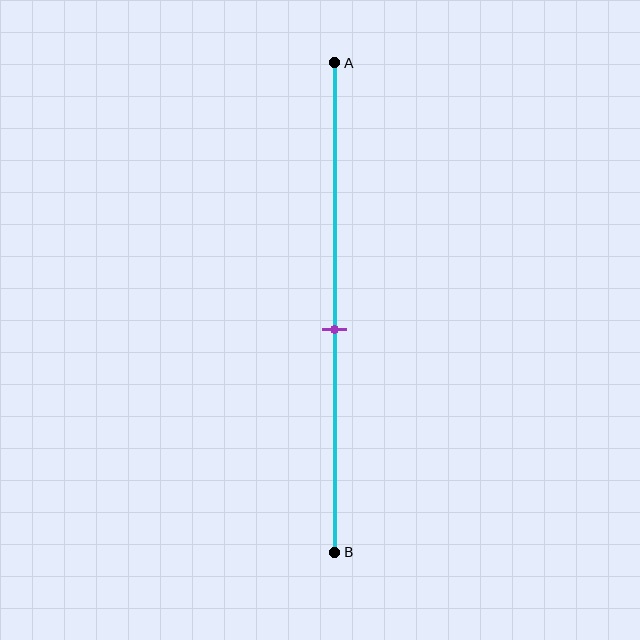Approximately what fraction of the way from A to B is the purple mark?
The purple mark is approximately 55% of the way from A to B.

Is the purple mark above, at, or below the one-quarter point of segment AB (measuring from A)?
The purple mark is below the one-quarter point of segment AB.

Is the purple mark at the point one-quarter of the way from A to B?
No, the mark is at about 55% from A, not at the 25% one-quarter point.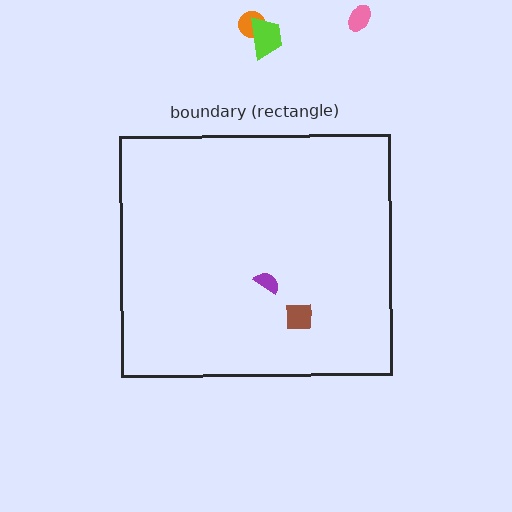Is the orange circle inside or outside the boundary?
Outside.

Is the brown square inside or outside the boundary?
Inside.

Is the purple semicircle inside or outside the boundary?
Inside.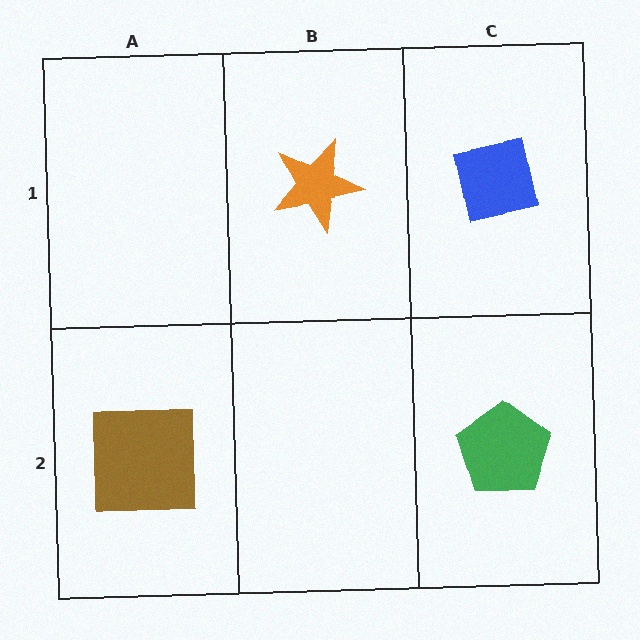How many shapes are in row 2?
2 shapes.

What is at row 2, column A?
A brown square.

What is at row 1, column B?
An orange star.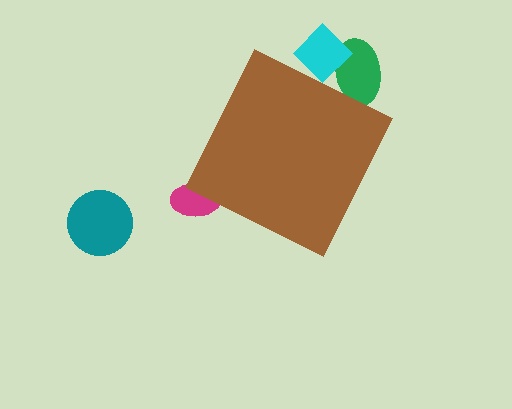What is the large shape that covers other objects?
A brown diamond.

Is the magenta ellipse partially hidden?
Yes, the magenta ellipse is partially hidden behind the brown diamond.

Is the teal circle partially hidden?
No, the teal circle is fully visible.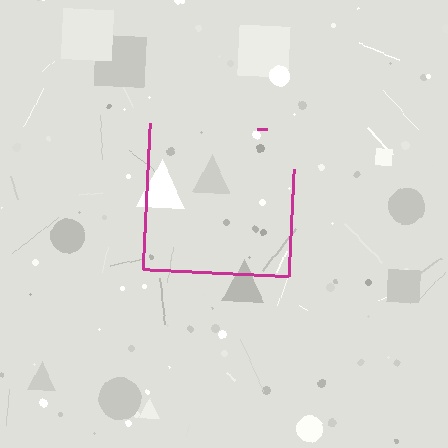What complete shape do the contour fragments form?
The contour fragments form a square.